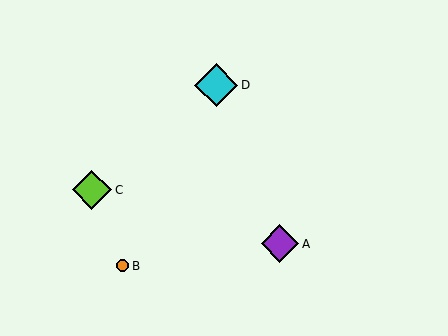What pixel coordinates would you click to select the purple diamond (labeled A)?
Click at (280, 244) to select the purple diamond A.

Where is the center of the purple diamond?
The center of the purple diamond is at (280, 244).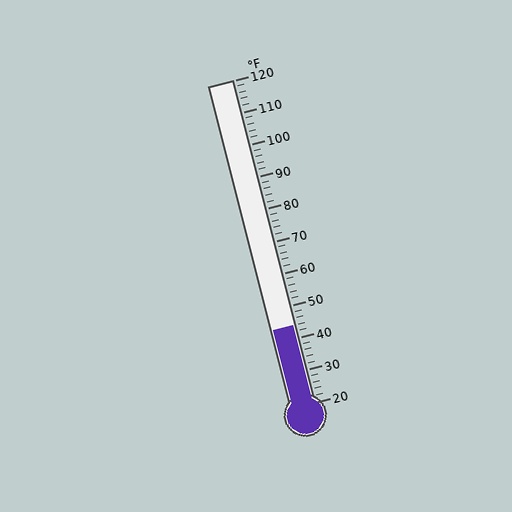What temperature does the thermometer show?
The thermometer shows approximately 44°F.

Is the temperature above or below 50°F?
The temperature is below 50°F.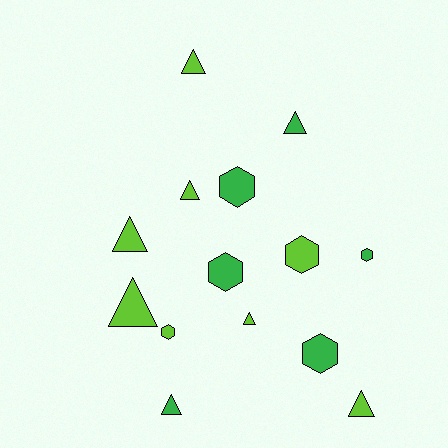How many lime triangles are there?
There are 6 lime triangles.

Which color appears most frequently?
Lime, with 8 objects.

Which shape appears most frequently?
Triangle, with 8 objects.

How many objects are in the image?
There are 14 objects.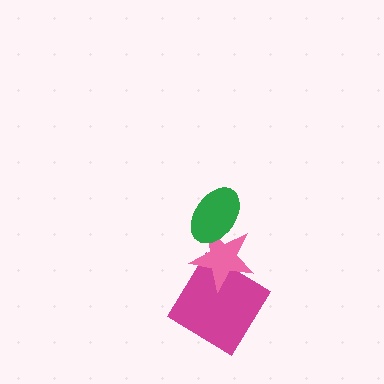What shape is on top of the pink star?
The green ellipse is on top of the pink star.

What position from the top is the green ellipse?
The green ellipse is 1st from the top.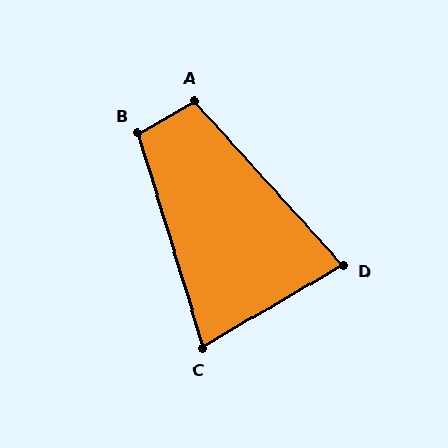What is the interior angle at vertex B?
Approximately 102 degrees (obtuse).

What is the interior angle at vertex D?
Approximately 78 degrees (acute).